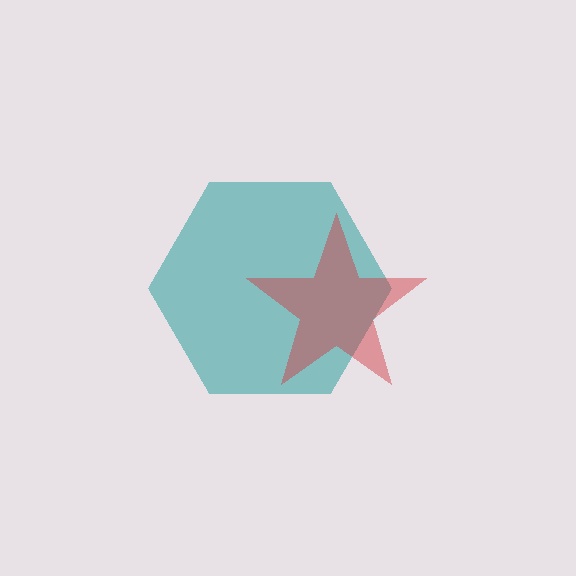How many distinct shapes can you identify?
There are 2 distinct shapes: a teal hexagon, a red star.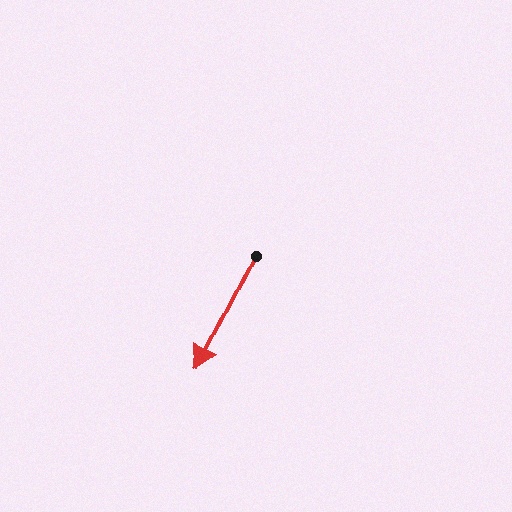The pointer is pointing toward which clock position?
Roughly 7 o'clock.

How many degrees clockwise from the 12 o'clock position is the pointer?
Approximately 206 degrees.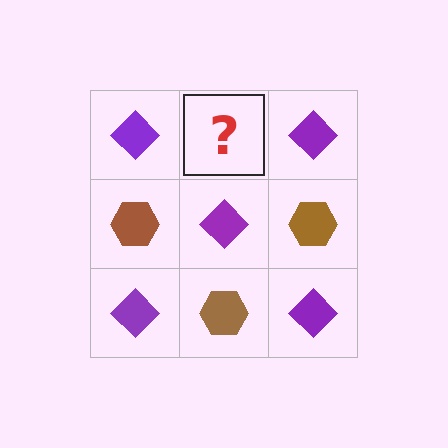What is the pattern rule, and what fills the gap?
The rule is that it alternates purple diamond and brown hexagon in a checkerboard pattern. The gap should be filled with a brown hexagon.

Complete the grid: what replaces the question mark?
The question mark should be replaced with a brown hexagon.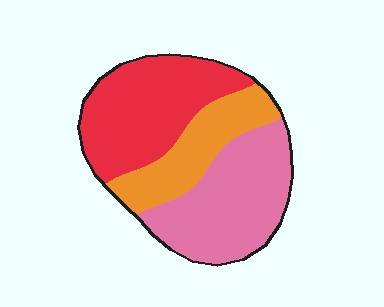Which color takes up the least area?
Orange, at roughly 25%.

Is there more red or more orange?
Red.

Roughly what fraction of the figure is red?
Red covers 38% of the figure.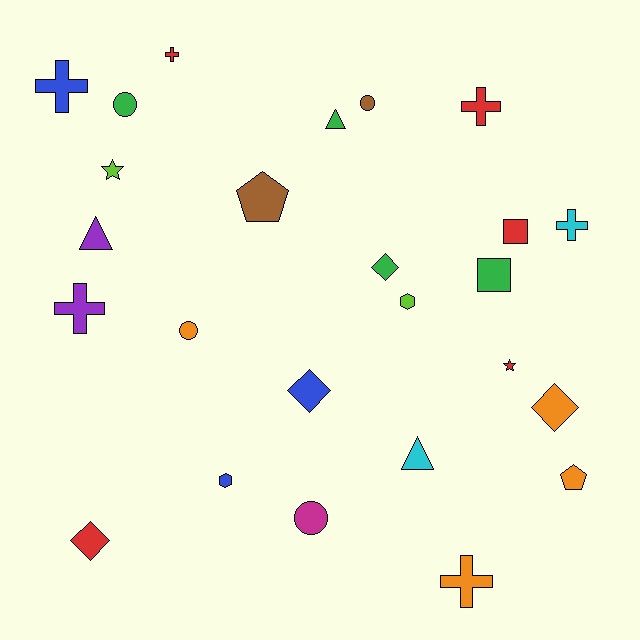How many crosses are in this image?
There are 6 crosses.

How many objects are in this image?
There are 25 objects.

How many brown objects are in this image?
There are 2 brown objects.